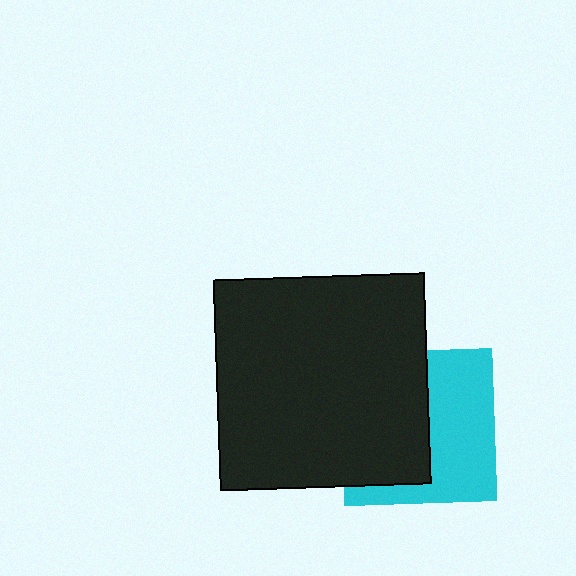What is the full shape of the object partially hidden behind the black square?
The partially hidden object is a cyan square.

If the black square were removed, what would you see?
You would see the complete cyan square.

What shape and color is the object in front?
The object in front is a black square.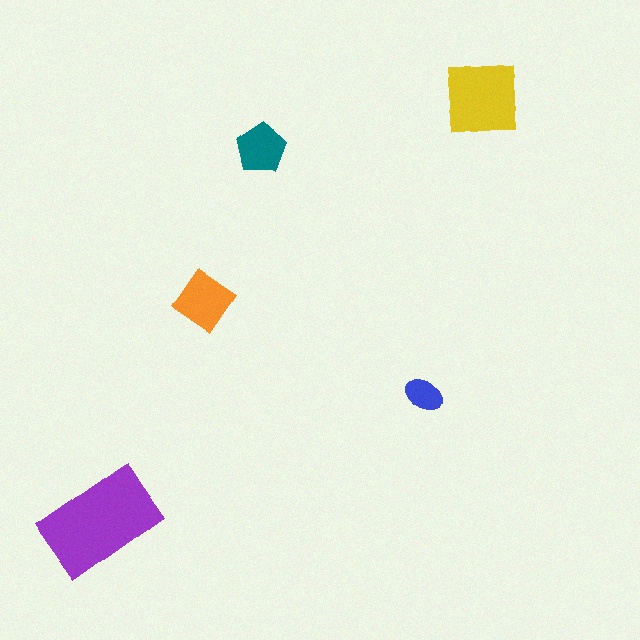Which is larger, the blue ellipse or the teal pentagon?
The teal pentagon.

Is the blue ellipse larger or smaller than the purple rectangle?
Smaller.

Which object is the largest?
The purple rectangle.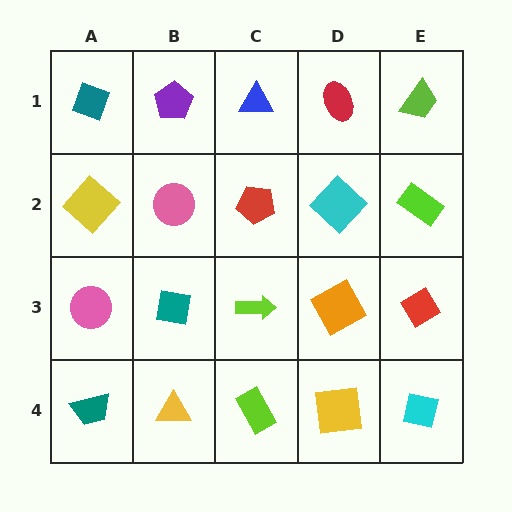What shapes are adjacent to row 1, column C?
A red pentagon (row 2, column C), a purple pentagon (row 1, column B), a red ellipse (row 1, column D).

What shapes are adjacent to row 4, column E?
A red diamond (row 3, column E), a yellow square (row 4, column D).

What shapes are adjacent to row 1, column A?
A yellow diamond (row 2, column A), a purple pentagon (row 1, column B).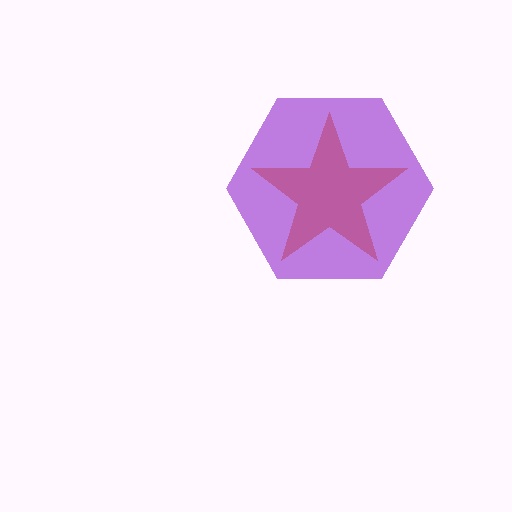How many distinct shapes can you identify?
There are 2 distinct shapes: an orange star, a purple hexagon.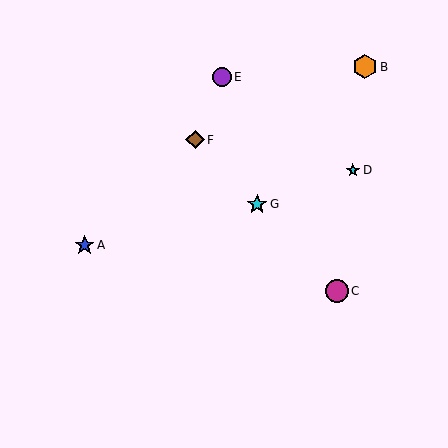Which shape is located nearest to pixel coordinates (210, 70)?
The purple circle (labeled E) at (222, 77) is nearest to that location.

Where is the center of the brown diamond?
The center of the brown diamond is at (195, 140).